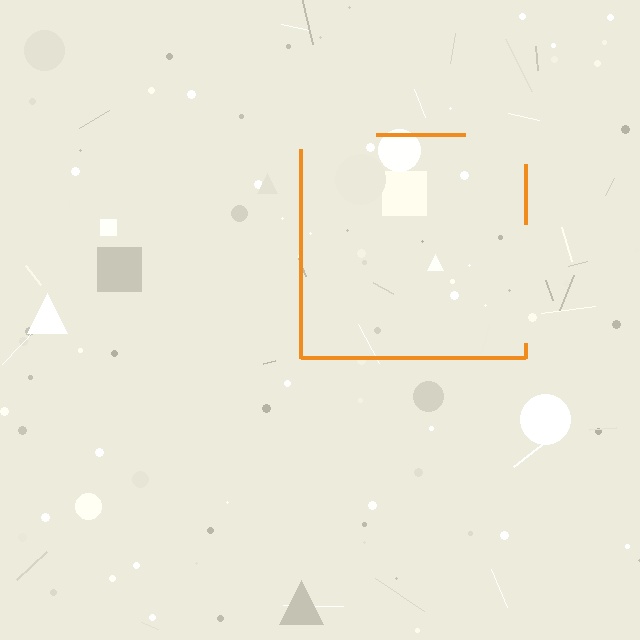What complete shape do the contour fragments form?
The contour fragments form a square.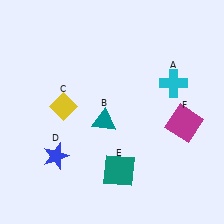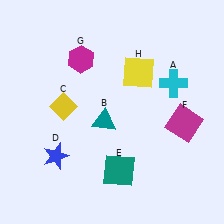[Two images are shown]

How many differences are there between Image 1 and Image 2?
There are 2 differences between the two images.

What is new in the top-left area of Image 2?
A magenta hexagon (G) was added in the top-left area of Image 2.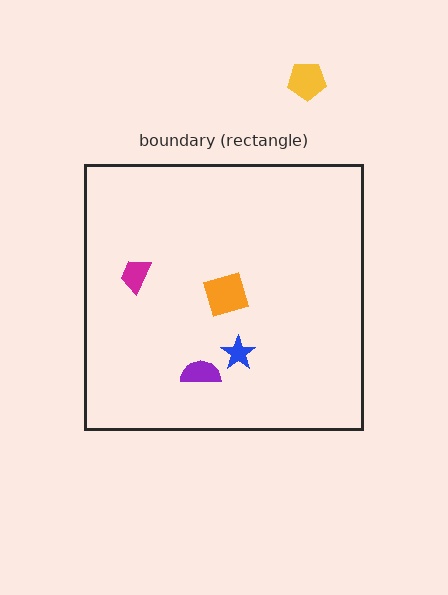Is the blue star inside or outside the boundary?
Inside.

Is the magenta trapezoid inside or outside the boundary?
Inside.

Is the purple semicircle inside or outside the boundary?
Inside.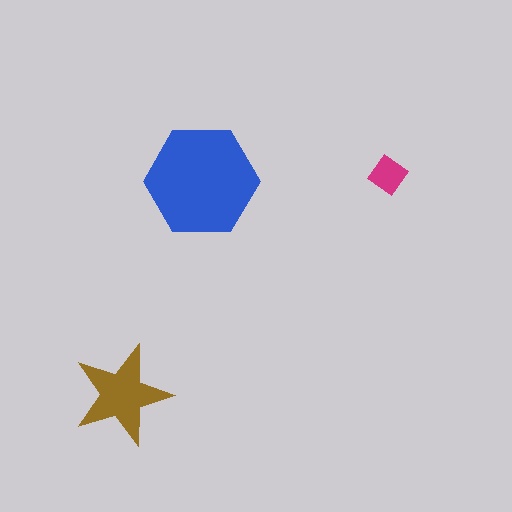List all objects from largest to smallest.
The blue hexagon, the brown star, the magenta diamond.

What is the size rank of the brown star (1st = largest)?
2nd.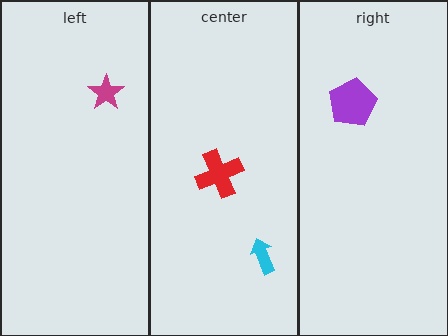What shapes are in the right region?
The purple pentagon.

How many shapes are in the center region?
2.